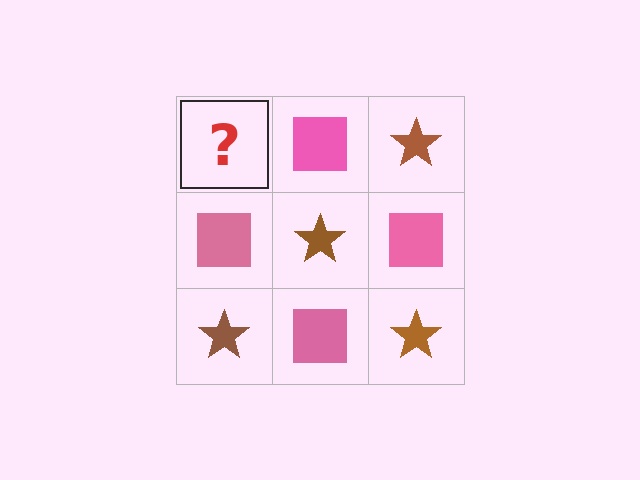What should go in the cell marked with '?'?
The missing cell should contain a brown star.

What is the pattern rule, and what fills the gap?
The rule is that it alternates brown star and pink square in a checkerboard pattern. The gap should be filled with a brown star.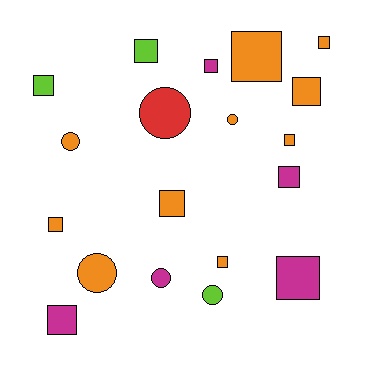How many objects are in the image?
There are 19 objects.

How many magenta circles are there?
There is 1 magenta circle.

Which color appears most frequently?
Orange, with 10 objects.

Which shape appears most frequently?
Square, with 13 objects.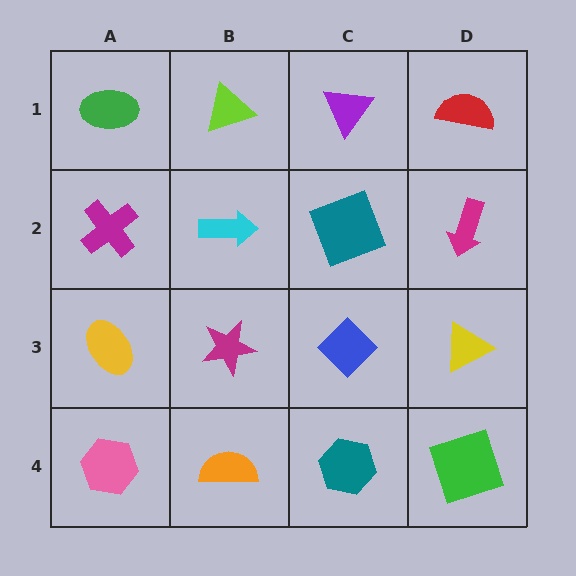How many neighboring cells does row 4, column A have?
2.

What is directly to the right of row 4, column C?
A green square.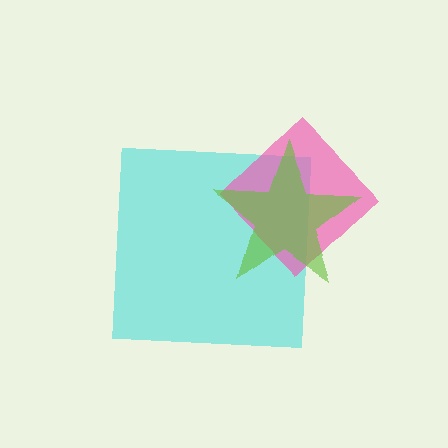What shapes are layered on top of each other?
The layered shapes are: a cyan square, a pink diamond, a lime star.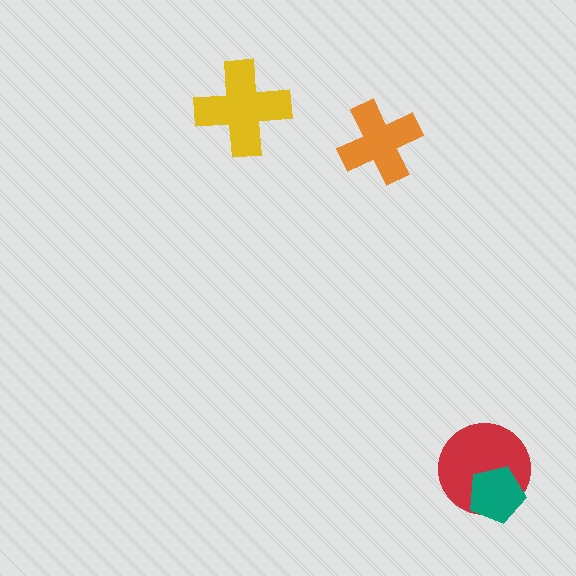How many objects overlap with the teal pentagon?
1 object overlaps with the teal pentagon.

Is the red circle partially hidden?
Yes, it is partially covered by another shape.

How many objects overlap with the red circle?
1 object overlaps with the red circle.